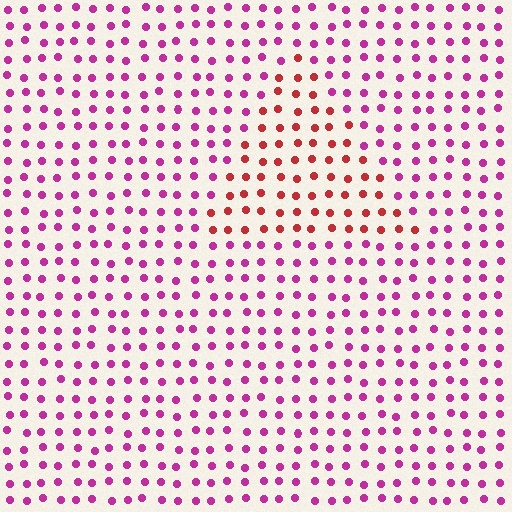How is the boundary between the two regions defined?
The boundary is defined purely by a slight shift in hue (about 43 degrees). Spacing, size, and orientation are identical on both sides.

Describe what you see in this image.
The image is filled with small magenta elements in a uniform arrangement. A triangle-shaped region is visible where the elements are tinted to a slightly different hue, forming a subtle color boundary.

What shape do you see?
I see a triangle.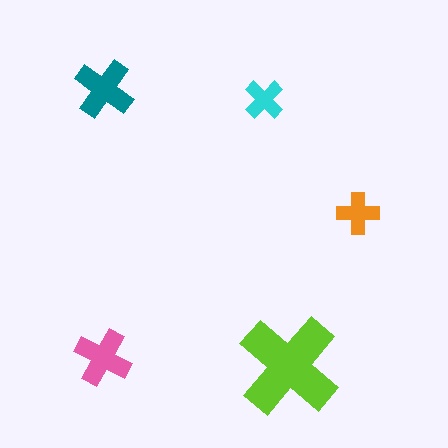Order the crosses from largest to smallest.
the lime one, the teal one, the pink one, the orange one, the cyan one.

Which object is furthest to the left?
The pink cross is leftmost.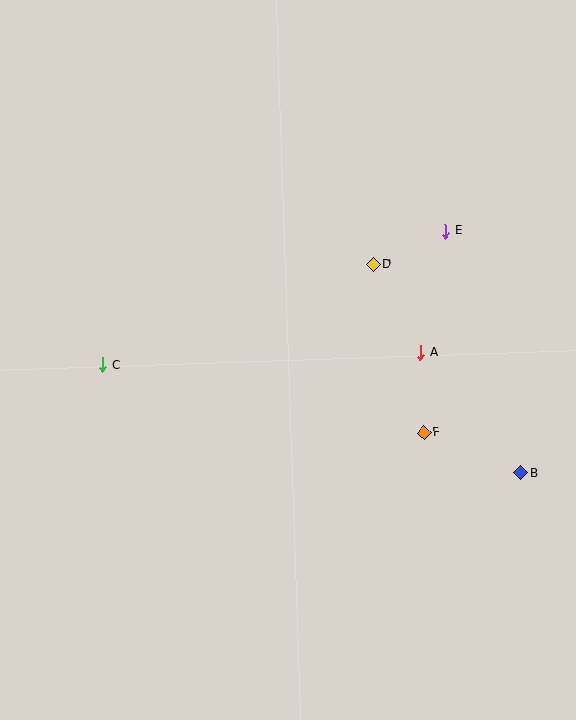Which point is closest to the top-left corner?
Point C is closest to the top-left corner.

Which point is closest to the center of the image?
Point D at (373, 264) is closest to the center.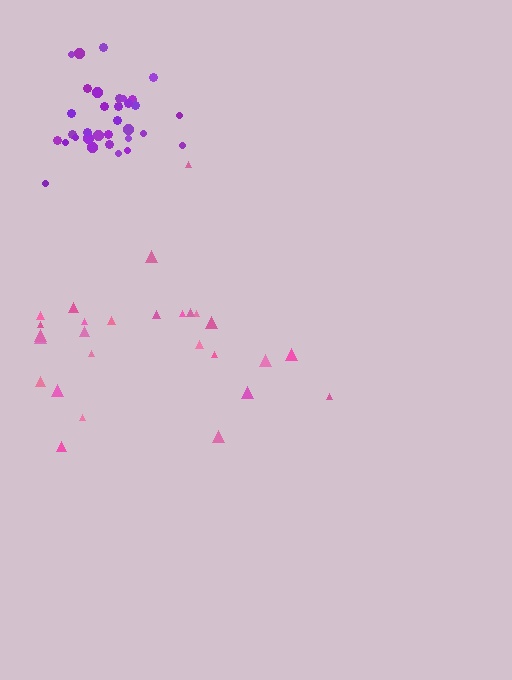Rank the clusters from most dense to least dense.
purple, pink.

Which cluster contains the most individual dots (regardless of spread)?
Purple (33).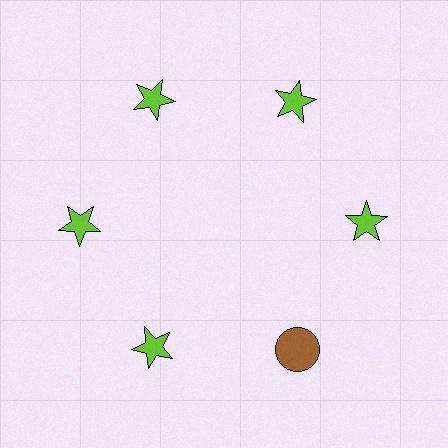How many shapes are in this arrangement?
There are 6 shapes arranged in a ring pattern.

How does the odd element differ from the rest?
It differs in both color (brown instead of lime) and shape (circle instead of star).